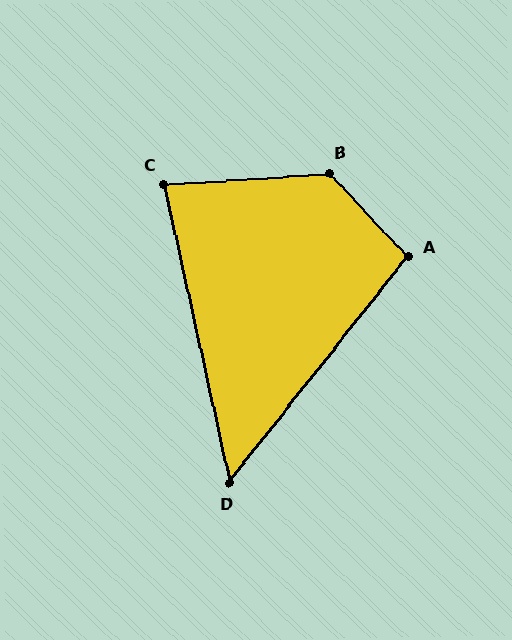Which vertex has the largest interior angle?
B, at approximately 129 degrees.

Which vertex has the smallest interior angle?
D, at approximately 51 degrees.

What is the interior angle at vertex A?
Approximately 99 degrees (obtuse).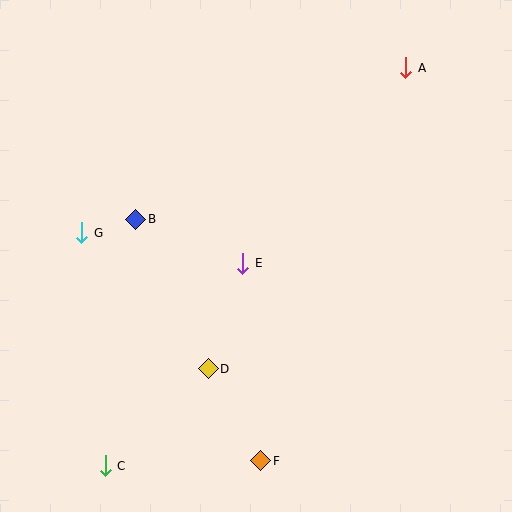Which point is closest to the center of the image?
Point E at (243, 263) is closest to the center.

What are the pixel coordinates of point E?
Point E is at (243, 263).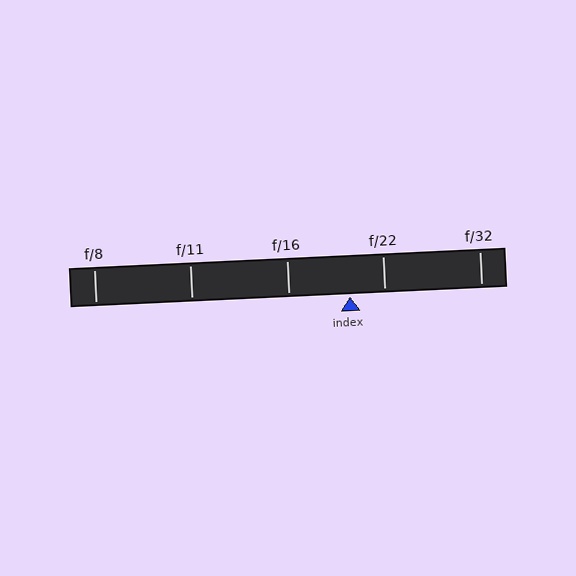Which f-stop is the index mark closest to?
The index mark is closest to f/22.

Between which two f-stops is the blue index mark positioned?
The index mark is between f/16 and f/22.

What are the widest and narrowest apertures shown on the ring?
The widest aperture shown is f/8 and the narrowest is f/32.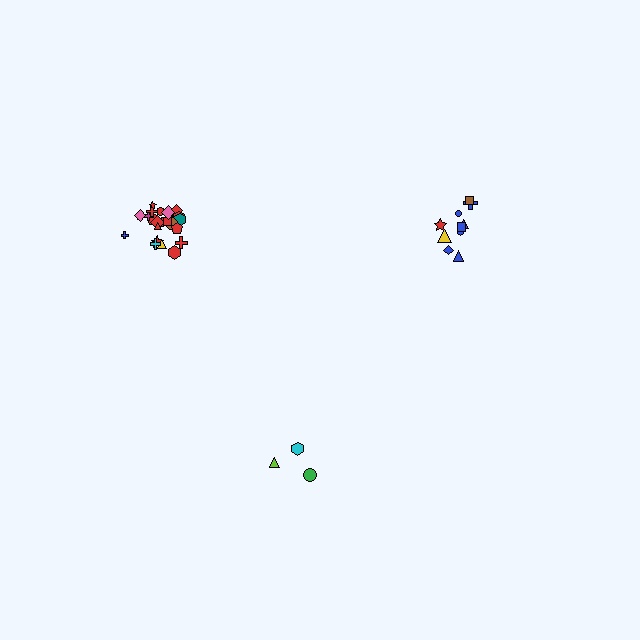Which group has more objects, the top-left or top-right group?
The top-left group.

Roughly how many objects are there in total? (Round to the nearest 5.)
Roughly 40 objects in total.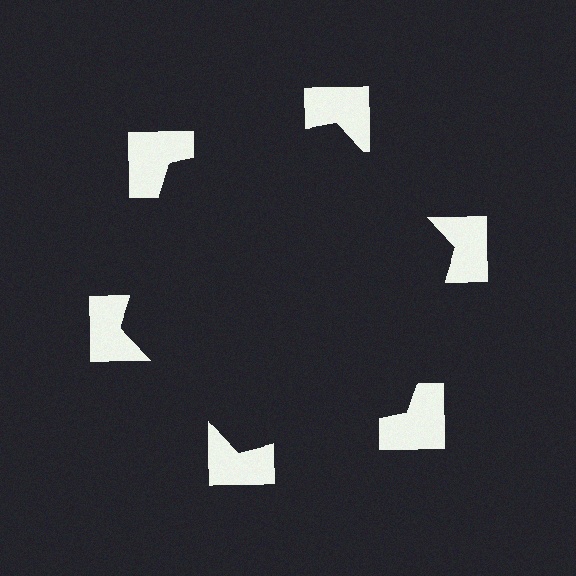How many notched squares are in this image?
There are 6 — one at each vertex of the illusory hexagon.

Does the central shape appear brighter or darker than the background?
It typically appears slightly darker than the background, even though no actual brightness change is drawn.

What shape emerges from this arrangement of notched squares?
An illusory hexagon — its edges are inferred from the aligned wedge cuts in the notched squares, not physically drawn.